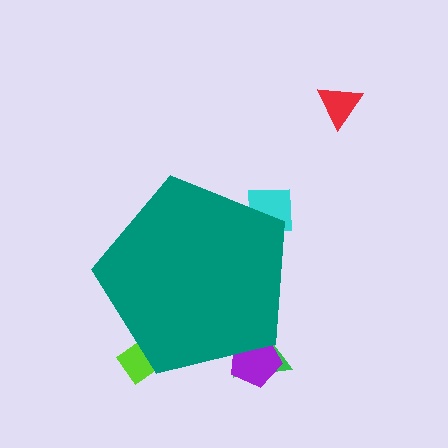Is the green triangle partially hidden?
Yes, the green triangle is partially hidden behind the teal pentagon.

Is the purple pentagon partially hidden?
Yes, the purple pentagon is partially hidden behind the teal pentagon.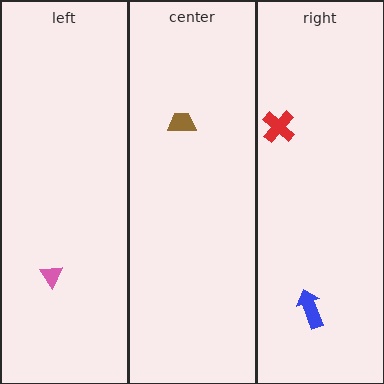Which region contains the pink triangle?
The left region.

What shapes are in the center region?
The brown trapezoid.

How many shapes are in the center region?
1.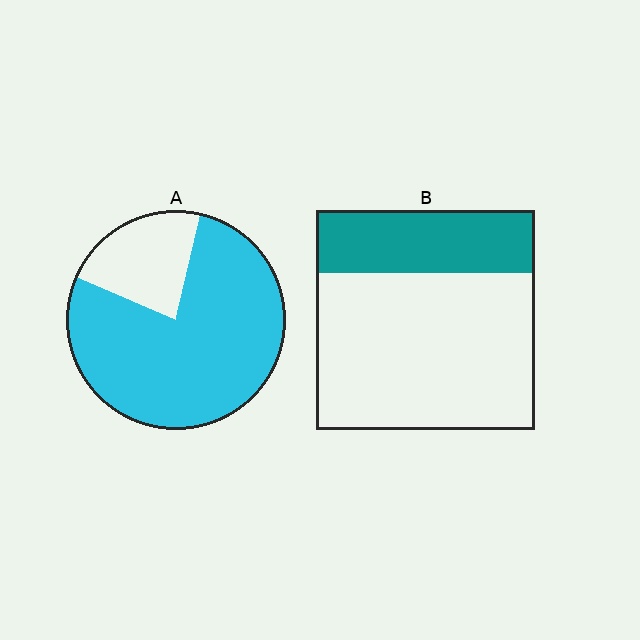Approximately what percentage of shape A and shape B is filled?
A is approximately 80% and B is approximately 30%.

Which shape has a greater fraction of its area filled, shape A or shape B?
Shape A.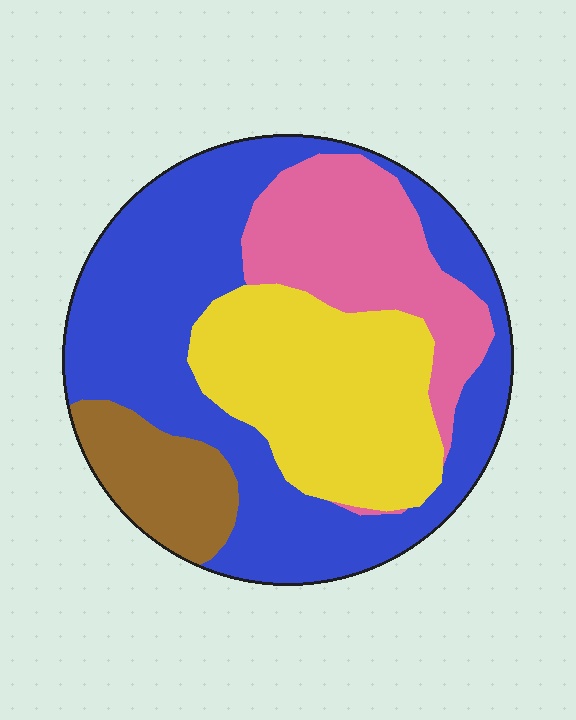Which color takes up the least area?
Brown, at roughly 10%.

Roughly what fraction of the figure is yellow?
Yellow covers 26% of the figure.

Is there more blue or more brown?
Blue.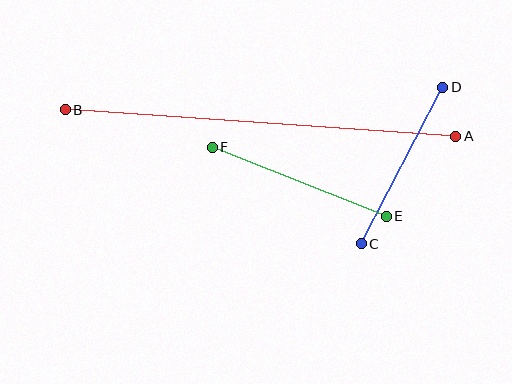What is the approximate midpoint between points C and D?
The midpoint is at approximately (402, 166) pixels.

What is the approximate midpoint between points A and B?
The midpoint is at approximately (261, 123) pixels.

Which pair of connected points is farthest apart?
Points A and B are farthest apart.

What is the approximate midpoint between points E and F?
The midpoint is at approximately (299, 182) pixels.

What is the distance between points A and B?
The distance is approximately 391 pixels.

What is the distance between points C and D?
The distance is approximately 176 pixels.